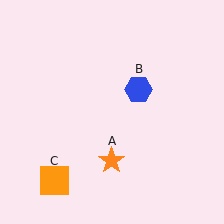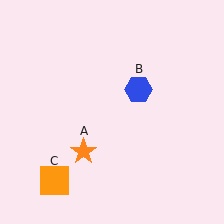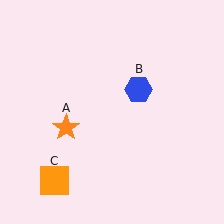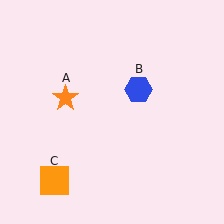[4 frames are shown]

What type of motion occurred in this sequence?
The orange star (object A) rotated clockwise around the center of the scene.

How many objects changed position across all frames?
1 object changed position: orange star (object A).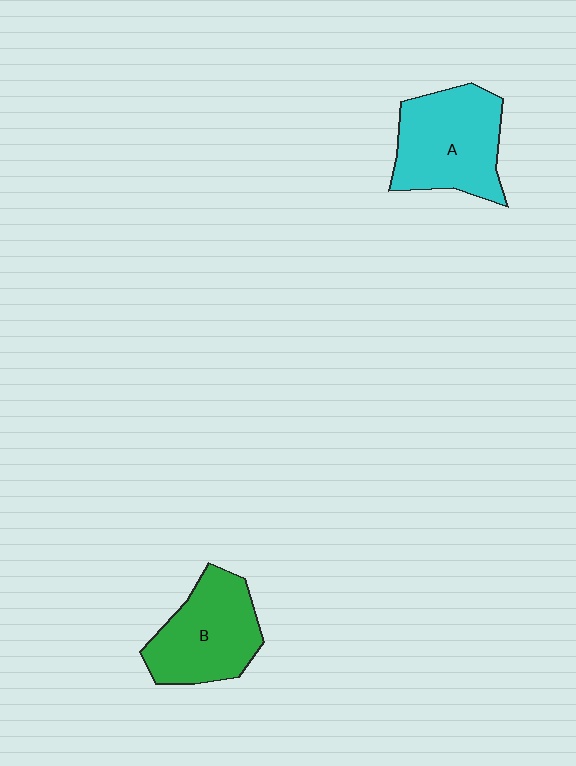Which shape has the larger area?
Shape A (cyan).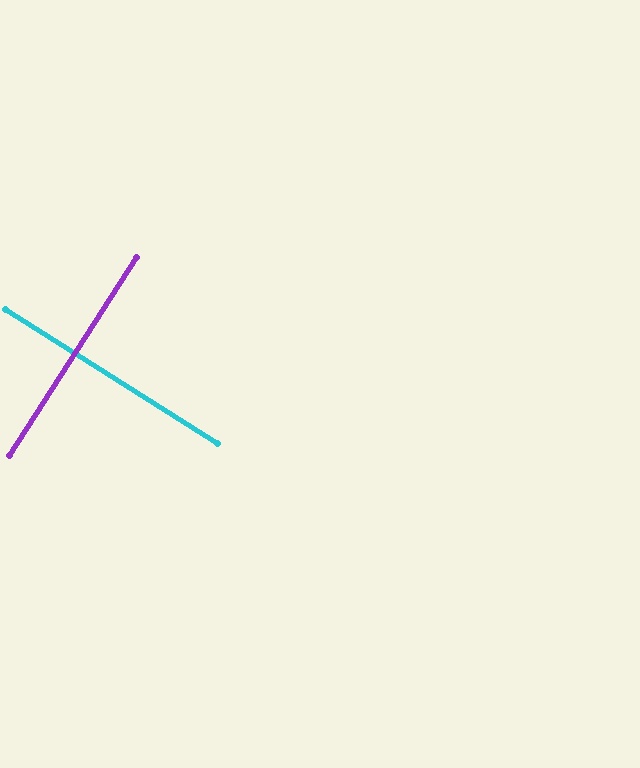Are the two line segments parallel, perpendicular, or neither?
Perpendicular — they meet at approximately 89°.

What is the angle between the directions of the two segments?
Approximately 89 degrees.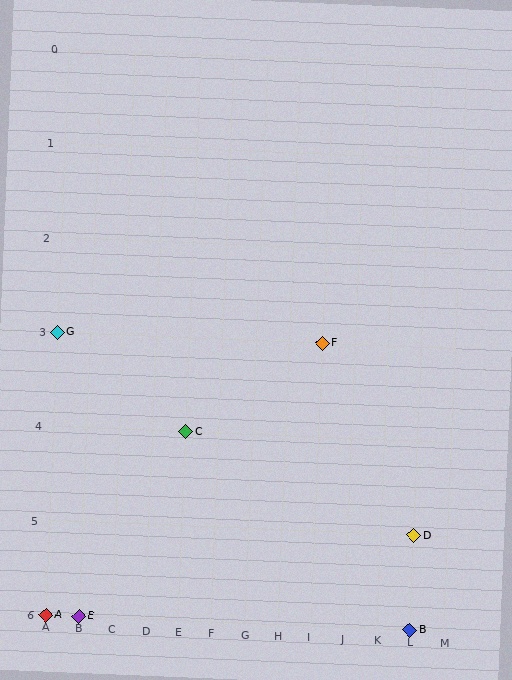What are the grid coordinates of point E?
Point E is at grid coordinates (B, 6).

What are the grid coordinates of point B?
Point B is at grid coordinates (L, 6).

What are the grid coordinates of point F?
Point F is at grid coordinates (I, 3).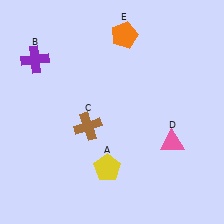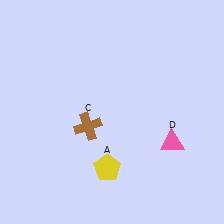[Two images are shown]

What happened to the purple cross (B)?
The purple cross (B) was removed in Image 2. It was in the top-left area of Image 1.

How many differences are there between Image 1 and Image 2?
There are 2 differences between the two images.